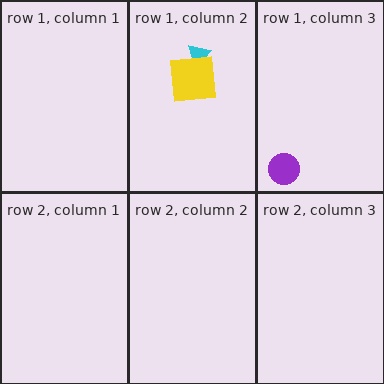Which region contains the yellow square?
The row 1, column 2 region.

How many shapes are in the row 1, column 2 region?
2.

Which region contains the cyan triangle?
The row 1, column 2 region.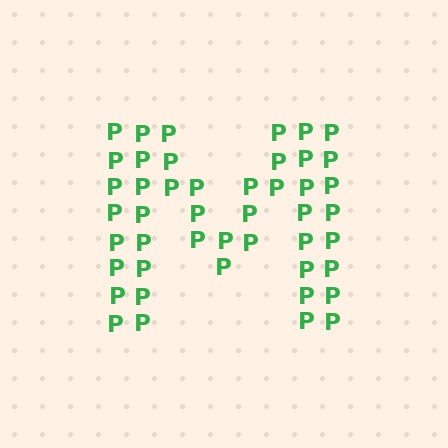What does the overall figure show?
The overall figure shows the letter M.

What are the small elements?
The small elements are letter P's.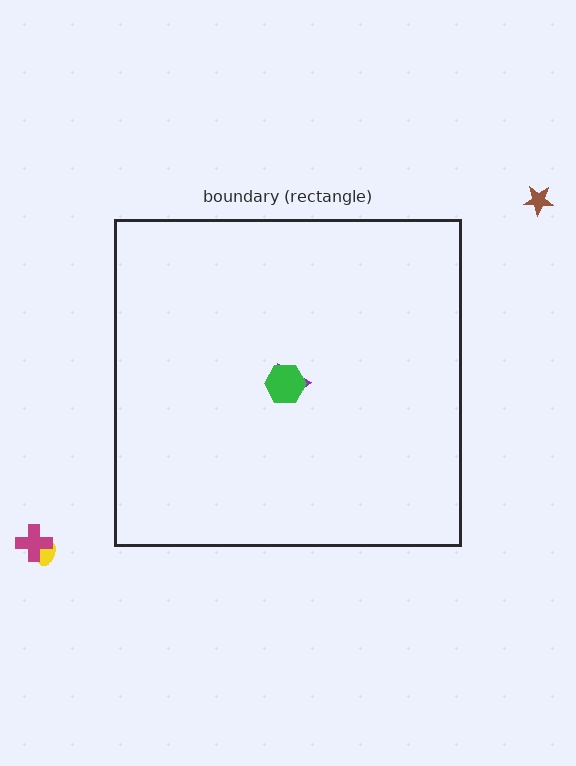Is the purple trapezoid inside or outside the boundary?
Inside.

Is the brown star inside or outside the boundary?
Outside.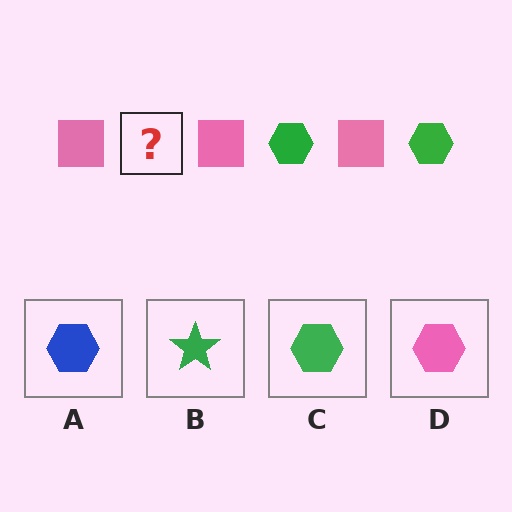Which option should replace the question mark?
Option C.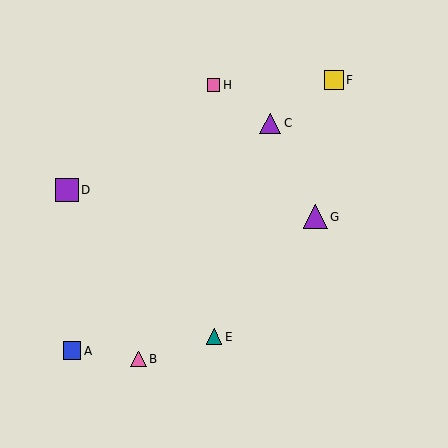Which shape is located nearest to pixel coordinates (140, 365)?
The pink triangle (labeled B) at (139, 359) is nearest to that location.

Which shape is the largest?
The purple triangle (labeled G) is the largest.